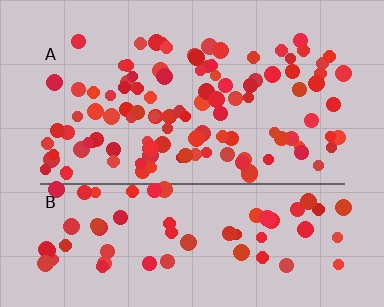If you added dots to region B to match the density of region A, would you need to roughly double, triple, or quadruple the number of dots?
Approximately double.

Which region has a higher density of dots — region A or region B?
A (the top).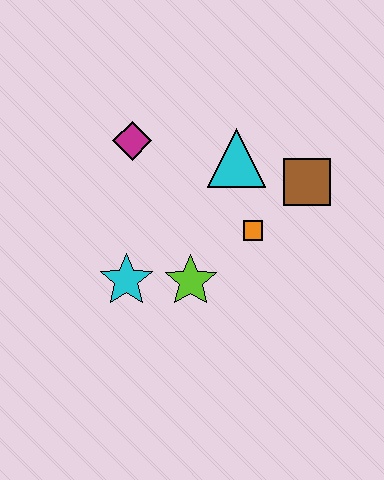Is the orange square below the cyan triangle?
Yes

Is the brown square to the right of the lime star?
Yes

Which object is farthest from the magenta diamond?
The brown square is farthest from the magenta diamond.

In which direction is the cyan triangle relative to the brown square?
The cyan triangle is to the left of the brown square.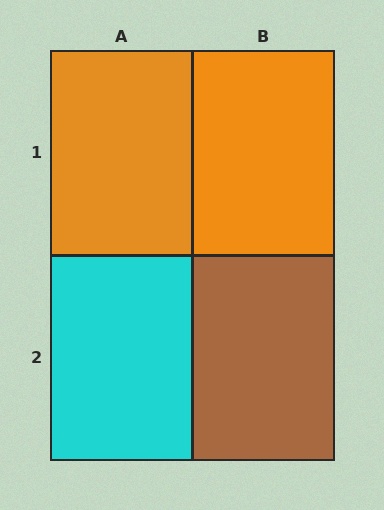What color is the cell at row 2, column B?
Brown.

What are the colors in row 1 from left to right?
Orange, orange.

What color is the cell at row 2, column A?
Cyan.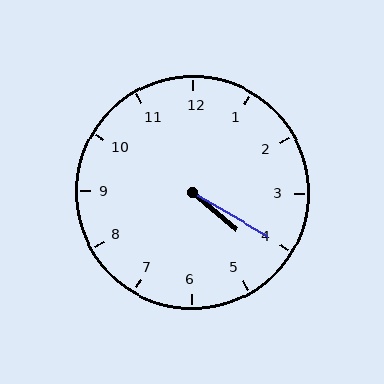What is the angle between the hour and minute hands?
Approximately 10 degrees.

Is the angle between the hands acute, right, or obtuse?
It is acute.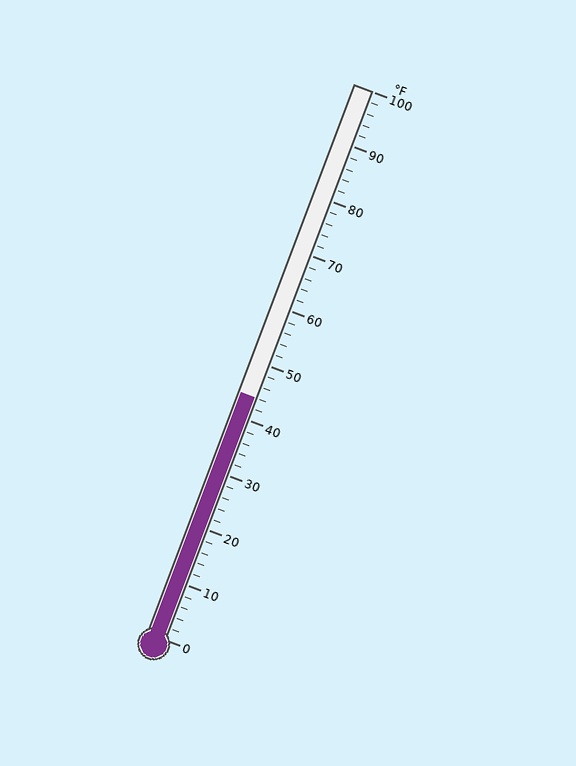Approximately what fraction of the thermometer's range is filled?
The thermometer is filled to approximately 45% of its range.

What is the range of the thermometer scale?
The thermometer scale ranges from 0°F to 100°F.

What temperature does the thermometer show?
The thermometer shows approximately 44°F.